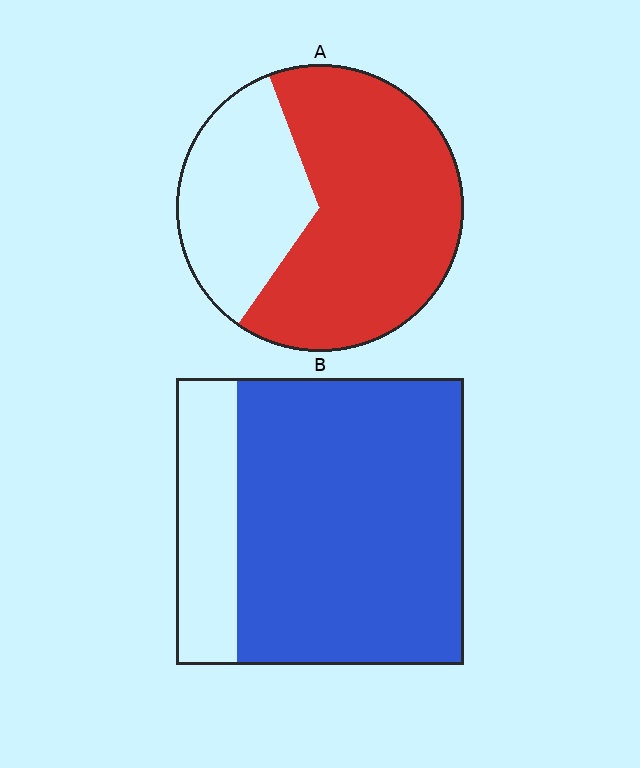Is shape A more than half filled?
Yes.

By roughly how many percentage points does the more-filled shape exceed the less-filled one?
By roughly 15 percentage points (B over A).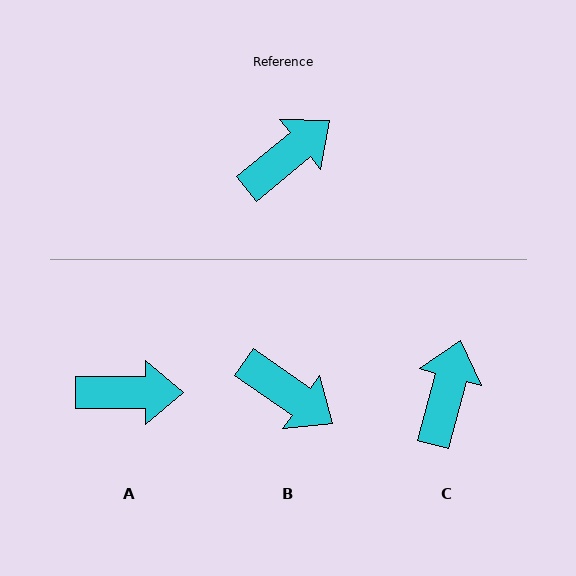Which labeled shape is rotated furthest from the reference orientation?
B, about 74 degrees away.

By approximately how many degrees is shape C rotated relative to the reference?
Approximately 36 degrees counter-clockwise.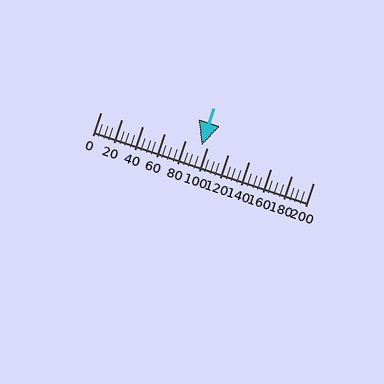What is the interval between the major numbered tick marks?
The major tick marks are spaced 20 units apart.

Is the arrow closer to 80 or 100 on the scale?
The arrow is closer to 100.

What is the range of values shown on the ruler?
The ruler shows values from 0 to 200.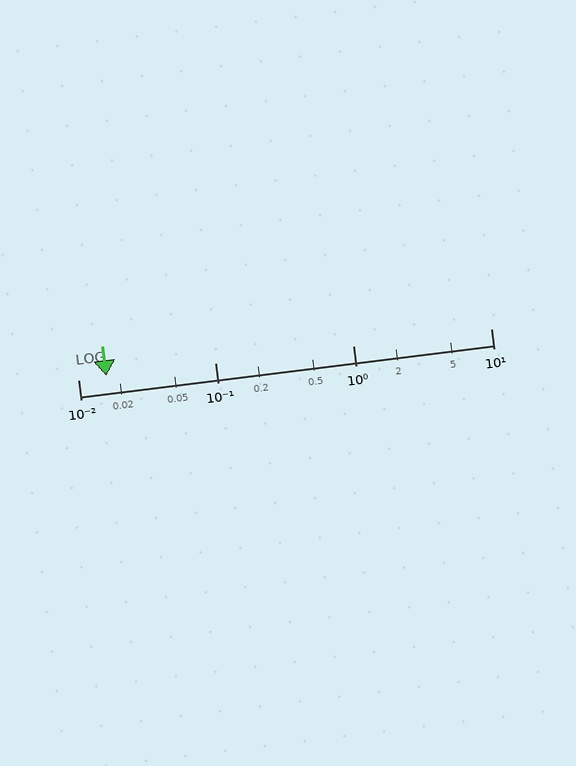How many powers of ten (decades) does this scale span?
The scale spans 3 decades, from 0.01 to 10.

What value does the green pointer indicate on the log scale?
The pointer indicates approximately 0.016.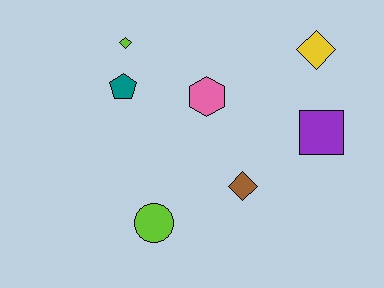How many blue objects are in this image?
There are no blue objects.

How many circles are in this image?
There is 1 circle.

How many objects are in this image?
There are 7 objects.